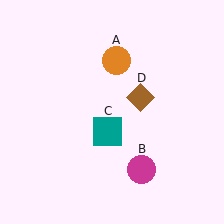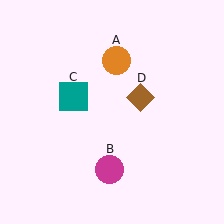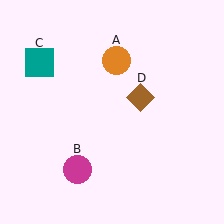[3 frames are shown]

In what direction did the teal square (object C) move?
The teal square (object C) moved up and to the left.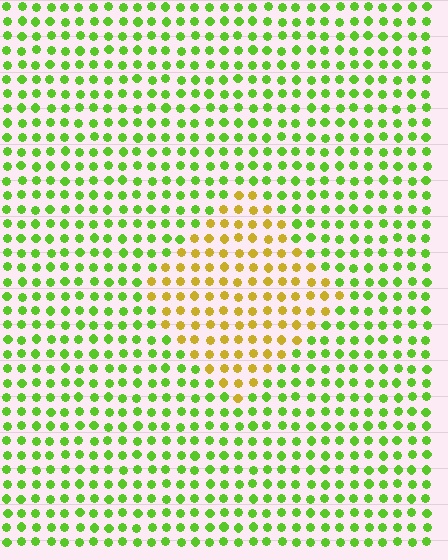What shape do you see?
I see a diamond.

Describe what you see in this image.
The image is filled with small lime elements in a uniform arrangement. A diamond-shaped region is visible where the elements are tinted to a slightly different hue, forming a subtle color boundary.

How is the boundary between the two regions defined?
The boundary is defined purely by a slight shift in hue (about 52 degrees). Spacing, size, and orientation are identical on both sides.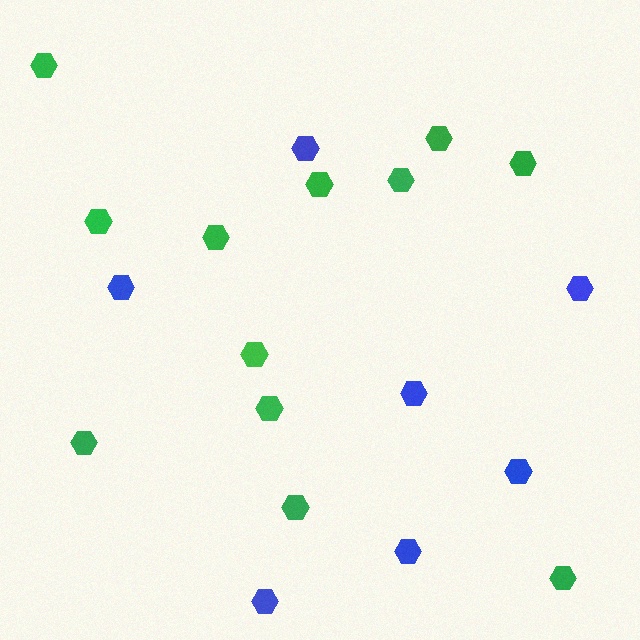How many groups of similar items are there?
There are 2 groups: one group of blue hexagons (7) and one group of green hexagons (12).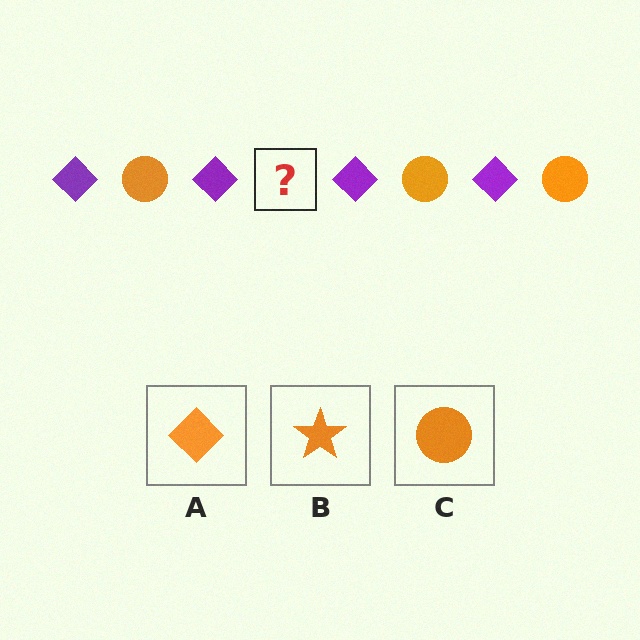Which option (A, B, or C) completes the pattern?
C.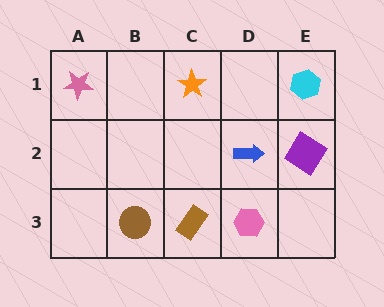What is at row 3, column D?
A pink hexagon.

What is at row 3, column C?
A brown rectangle.